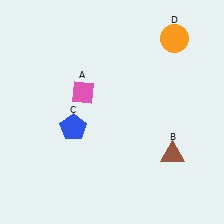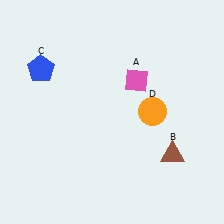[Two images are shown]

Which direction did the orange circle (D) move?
The orange circle (D) moved down.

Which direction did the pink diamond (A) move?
The pink diamond (A) moved right.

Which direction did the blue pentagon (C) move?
The blue pentagon (C) moved up.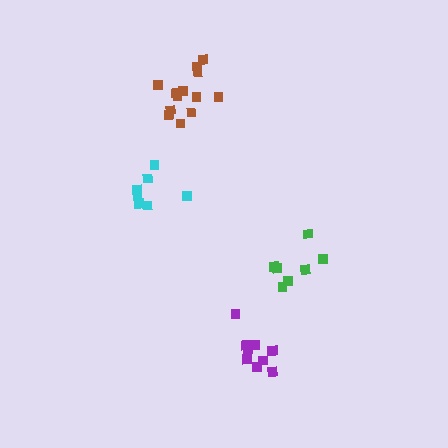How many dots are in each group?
Group 1: 7 dots, Group 2: 10 dots, Group 3: 13 dots, Group 4: 7 dots (37 total).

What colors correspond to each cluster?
The clusters are colored: green, purple, brown, cyan.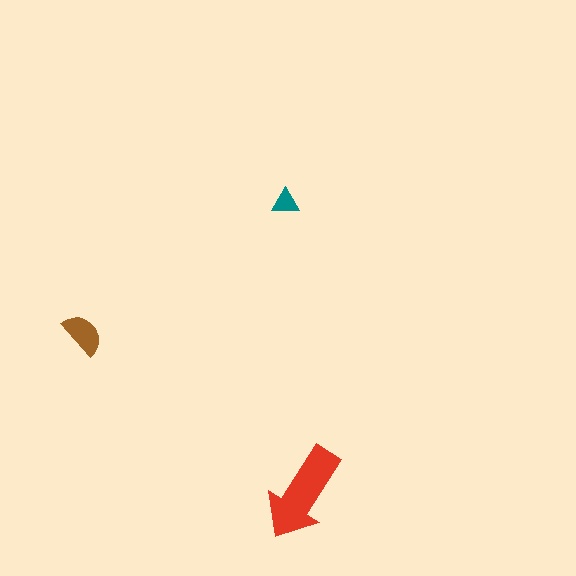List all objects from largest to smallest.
The red arrow, the brown semicircle, the teal triangle.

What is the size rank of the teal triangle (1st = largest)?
3rd.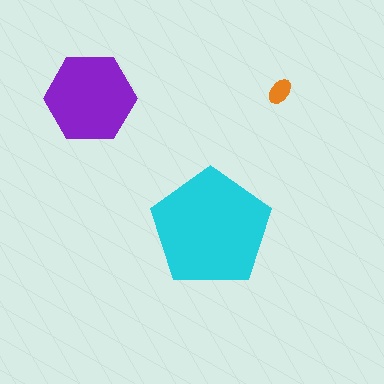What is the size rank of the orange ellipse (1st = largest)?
3rd.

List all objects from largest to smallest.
The cyan pentagon, the purple hexagon, the orange ellipse.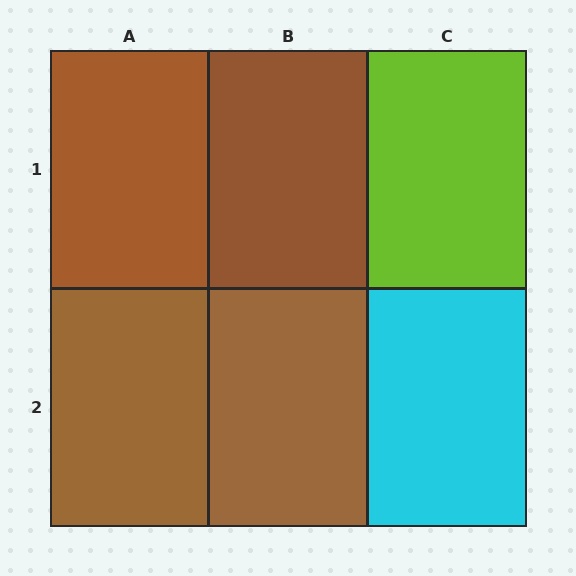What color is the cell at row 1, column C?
Lime.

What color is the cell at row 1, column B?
Brown.